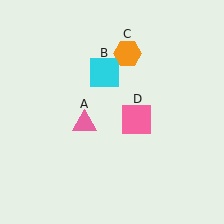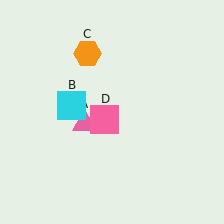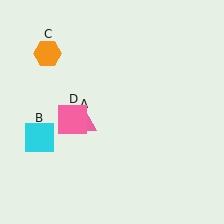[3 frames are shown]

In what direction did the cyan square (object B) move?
The cyan square (object B) moved down and to the left.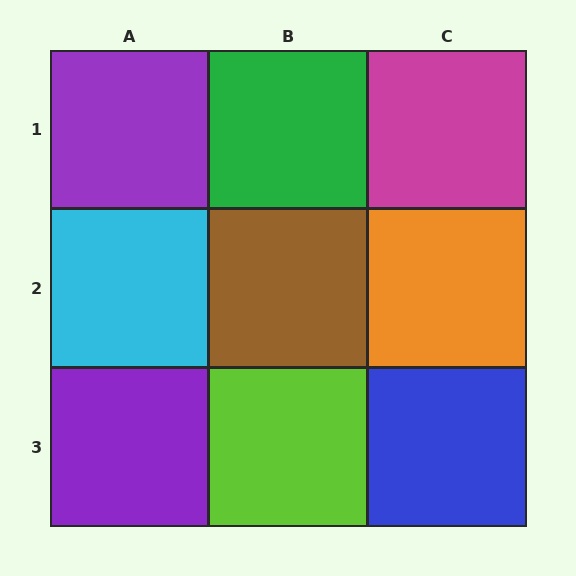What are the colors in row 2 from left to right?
Cyan, brown, orange.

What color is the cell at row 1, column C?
Magenta.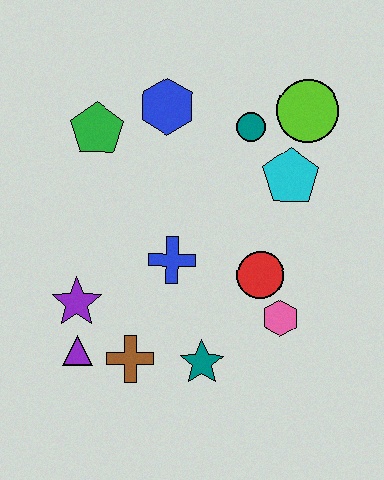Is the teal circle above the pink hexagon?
Yes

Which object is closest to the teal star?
The brown cross is closest to the teal star.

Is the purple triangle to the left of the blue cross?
Yes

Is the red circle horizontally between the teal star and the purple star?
No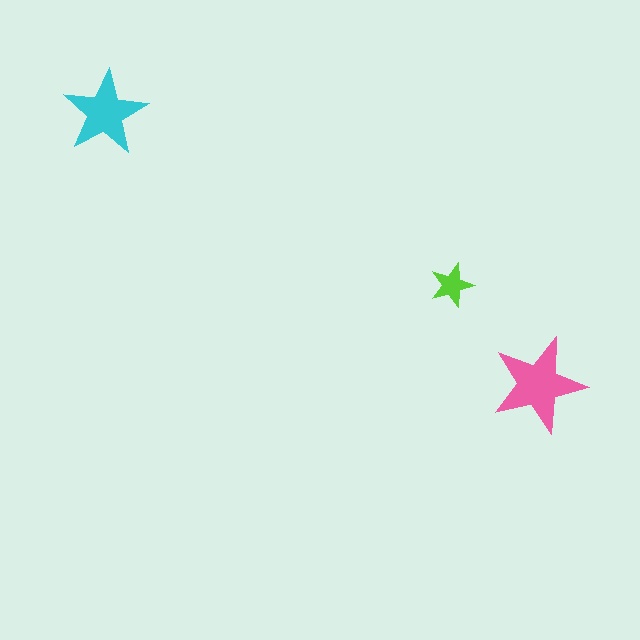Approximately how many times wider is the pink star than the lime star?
About 2 times wider.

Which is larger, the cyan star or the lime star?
The cyan one.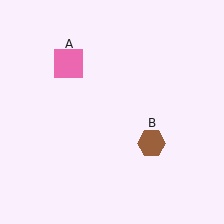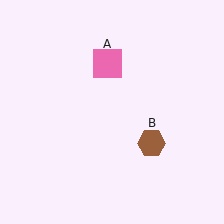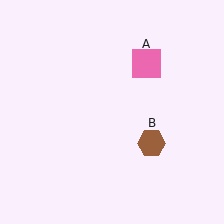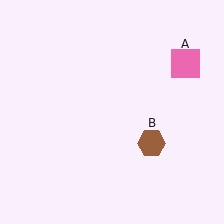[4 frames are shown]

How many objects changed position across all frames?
1 object changed position: pink square (object A).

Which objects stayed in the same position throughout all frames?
Brown hexagon (object B) remained stationary.